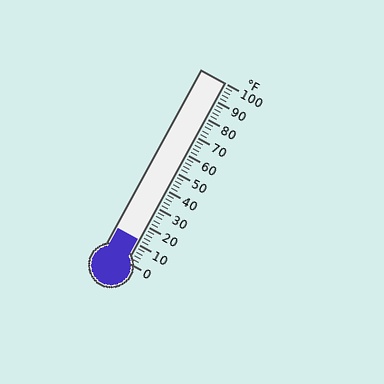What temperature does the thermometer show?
The thermometer shows approximately 12°F.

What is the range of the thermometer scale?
The thermometer scale ranges from 0°F to 100°F.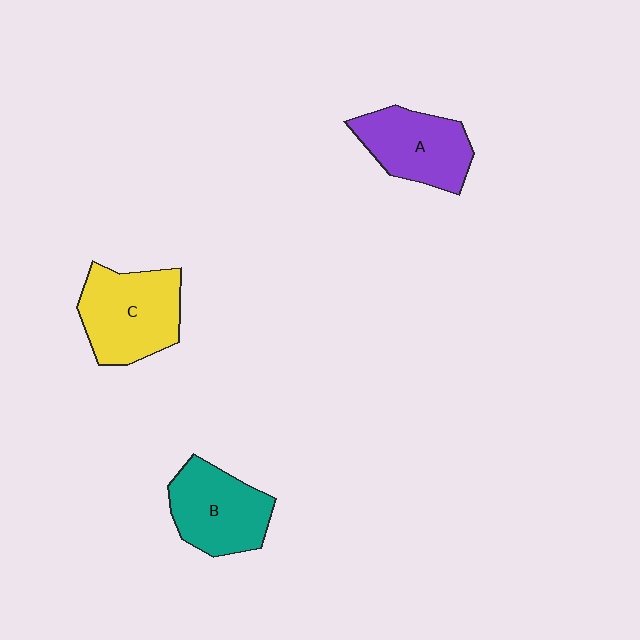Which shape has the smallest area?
Shape A (purple).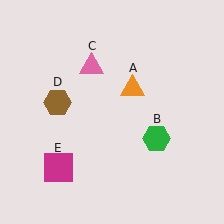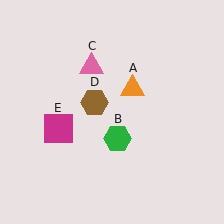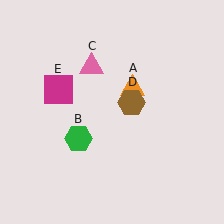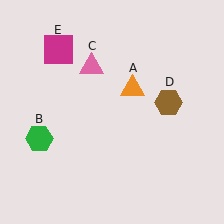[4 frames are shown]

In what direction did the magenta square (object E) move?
The magenta square (object E) moved up.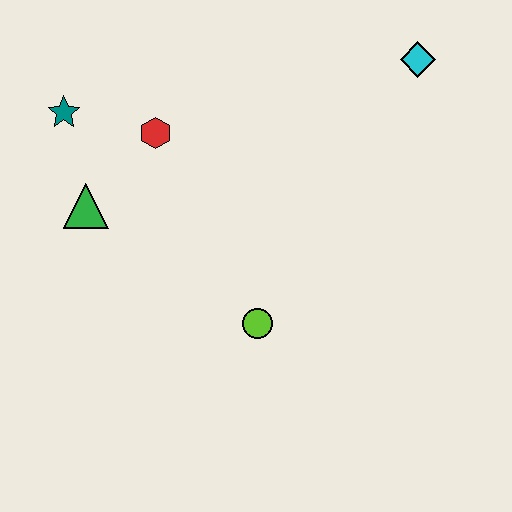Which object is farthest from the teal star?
The cyan diamond is farthest from the teal star.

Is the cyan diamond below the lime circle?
No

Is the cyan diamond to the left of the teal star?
No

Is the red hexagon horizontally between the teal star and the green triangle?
No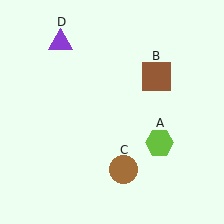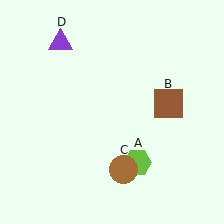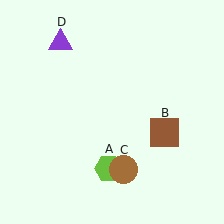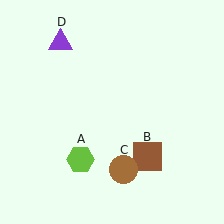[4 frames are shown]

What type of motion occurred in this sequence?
The lime hexagon (object A), brown square (object B) rotated clockwise around the center of the scene.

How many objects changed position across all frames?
2 objects changed position: lime hexagon (object A), brown square (object B).